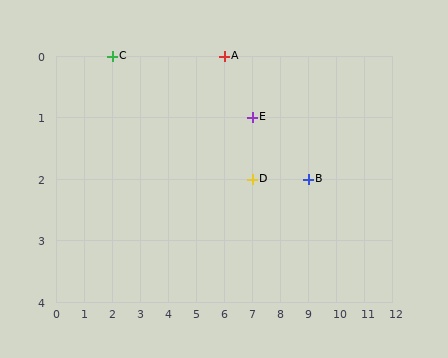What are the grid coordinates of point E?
Point E is at grid coordinates (7, 1).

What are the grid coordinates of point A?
Point A is at grid coordinates (6, 0).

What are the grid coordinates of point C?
Point C is at grid coordinates (2, 0).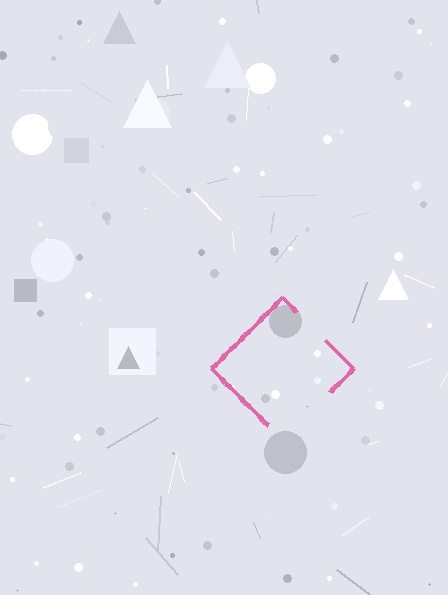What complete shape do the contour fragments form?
The contour fragments form a diamond.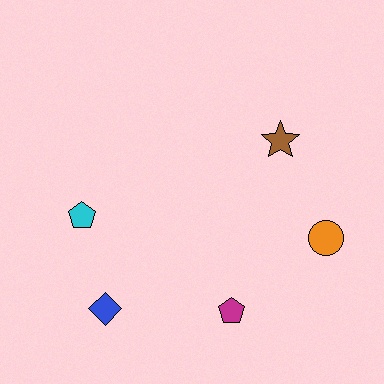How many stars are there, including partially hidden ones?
There is 1 star.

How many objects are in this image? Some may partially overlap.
There are 5 objects.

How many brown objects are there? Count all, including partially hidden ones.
There is 1 brown object.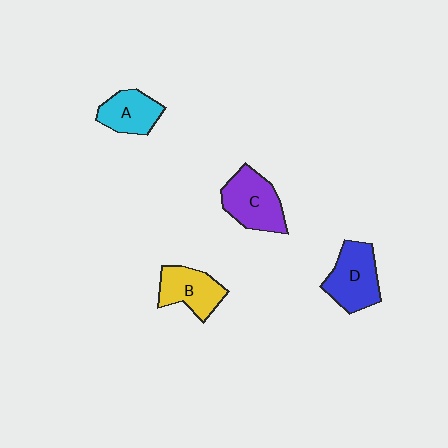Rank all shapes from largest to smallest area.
From largest to smallest: C (purple), D (blue), B (yellow), A (cyan).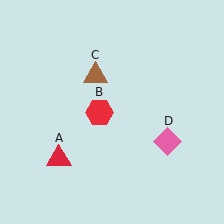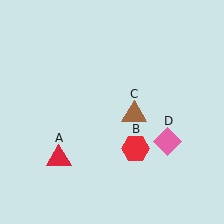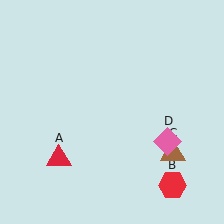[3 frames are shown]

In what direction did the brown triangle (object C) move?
The brown triangle (object C) moved down and to the right.